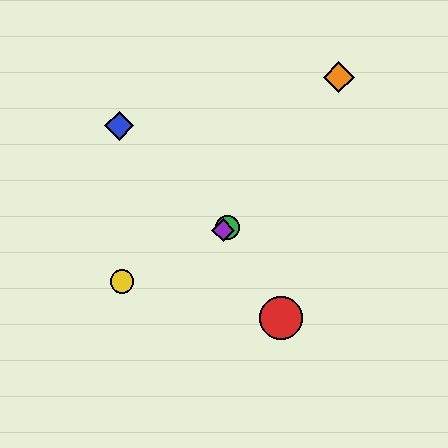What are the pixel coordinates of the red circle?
The red circle is at (281, 318).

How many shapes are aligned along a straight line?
3 shapes (the green circle, the yellow circle, the purple diamond) are aligned along a straight line.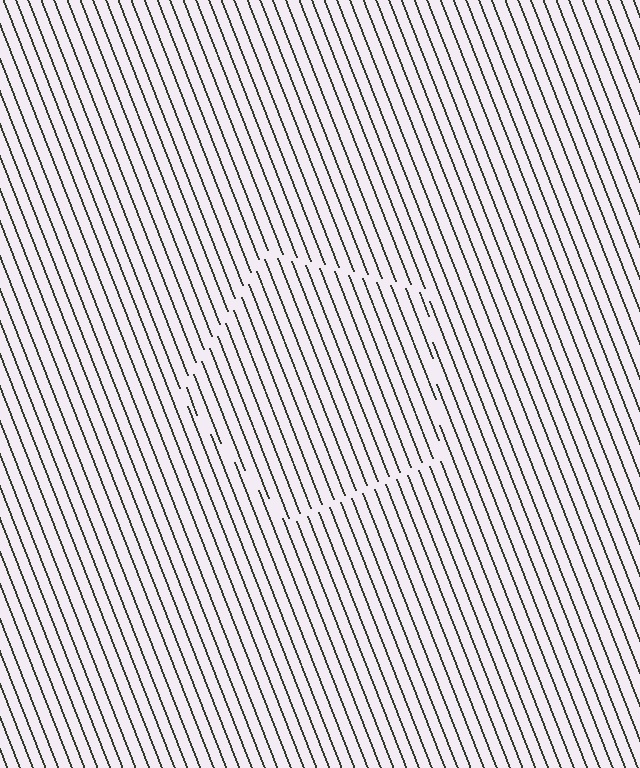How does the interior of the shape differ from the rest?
The interior of the shape contains the same grating, shifted by half a period — the contour is defined by the phase discontinuity where line-ends from the inner and outer gratings abut.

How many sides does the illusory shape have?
5 sides — the line-ends trace a pentagon.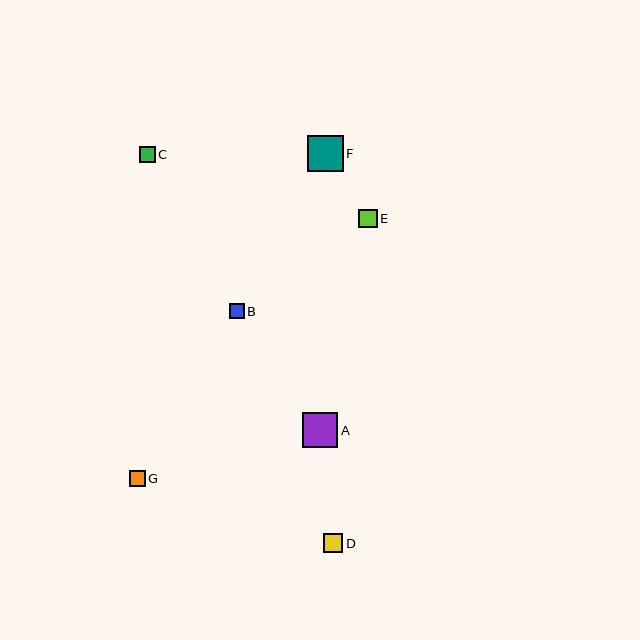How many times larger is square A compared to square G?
Square A is approximately 2.2 times the size of square G.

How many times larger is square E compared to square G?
Square E is approximately 1.1 times the size of square G.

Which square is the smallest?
Square B is the smallest with a size of approximately 15 pixels.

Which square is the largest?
Square F is the largest with a size of approximately 35 pixels.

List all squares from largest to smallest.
From largest to smallest: F, A, D, E, G, C, B.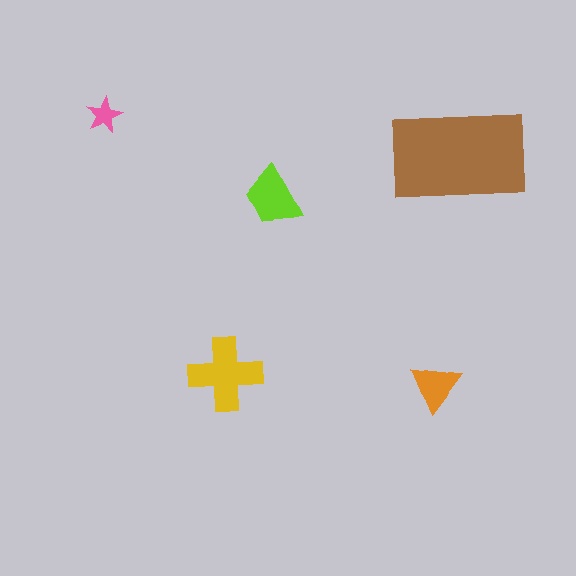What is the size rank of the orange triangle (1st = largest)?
4th.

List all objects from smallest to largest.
The pink star, the orange triangle, the lime trapezoid, the yellow cross, the brown rectangle.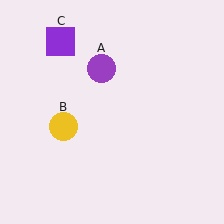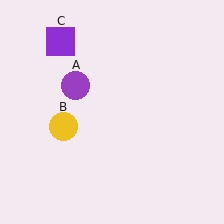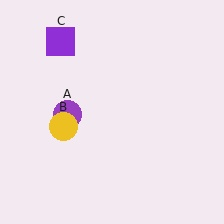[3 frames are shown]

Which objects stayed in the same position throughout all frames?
Yellow circle (object B) and purple square (object C) remained stationary.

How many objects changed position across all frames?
1 object changed position: purple circle (object A).